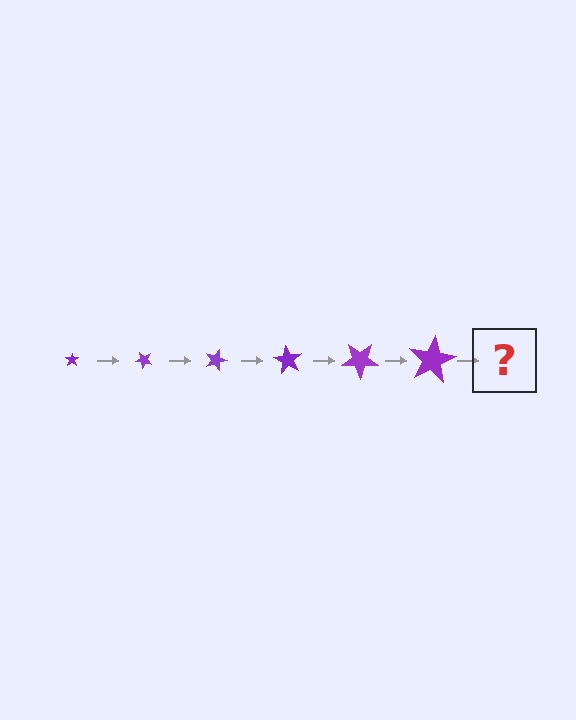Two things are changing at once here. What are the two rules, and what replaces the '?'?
The two rules are that the star grows larger each step and it rotates 45 degrees each step. The '?' should be a star, larger than the previous one and rotated 270 degrees from the start.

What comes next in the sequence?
The next element should be a star, larger than the previous one and rotated 270 degrees from the start.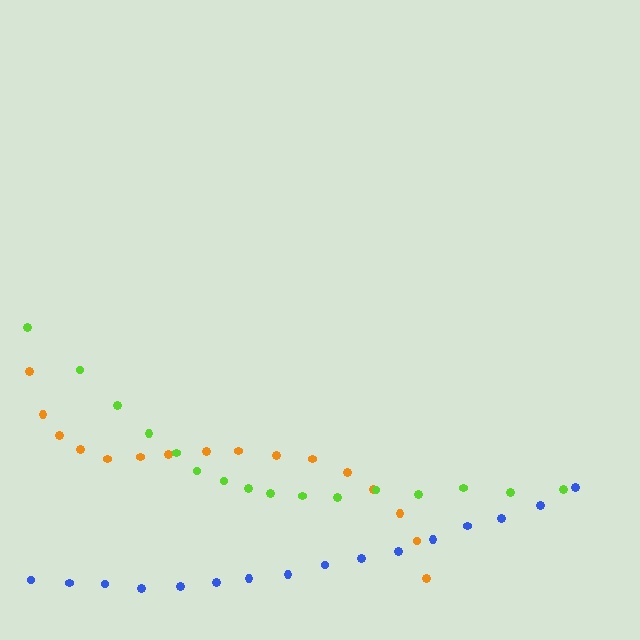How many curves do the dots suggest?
There are 3 distinct paths.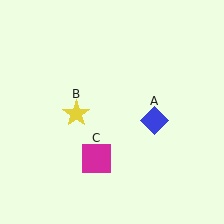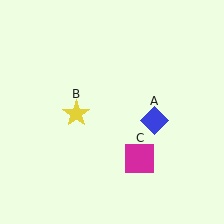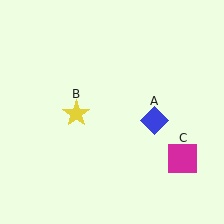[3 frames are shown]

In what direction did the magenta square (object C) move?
The magenta square (object C) moved right.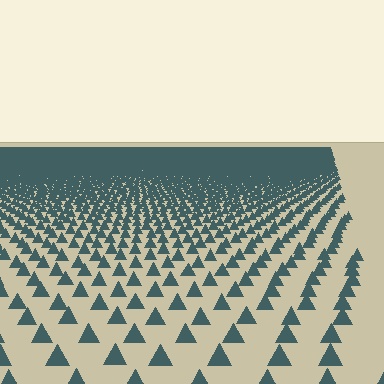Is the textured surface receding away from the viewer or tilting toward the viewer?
The surface is receding away from the viewer. Texture elements get smaller and denser toward the top.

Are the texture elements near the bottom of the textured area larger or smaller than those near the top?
Larger. Near the bottom, elements are closer to the viewer and appear at a bigger on-screen size.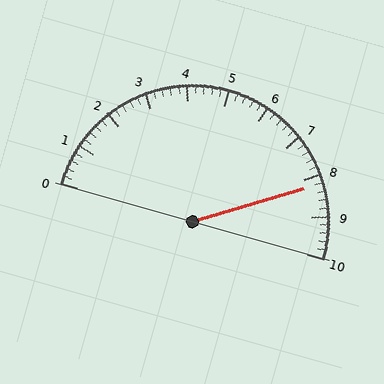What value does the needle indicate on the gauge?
The needle indicates approximately 8.2.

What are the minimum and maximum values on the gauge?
The gauge ranges from 0 to 10.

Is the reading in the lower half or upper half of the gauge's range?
The reading is in the upper half of the range (0 to 10).